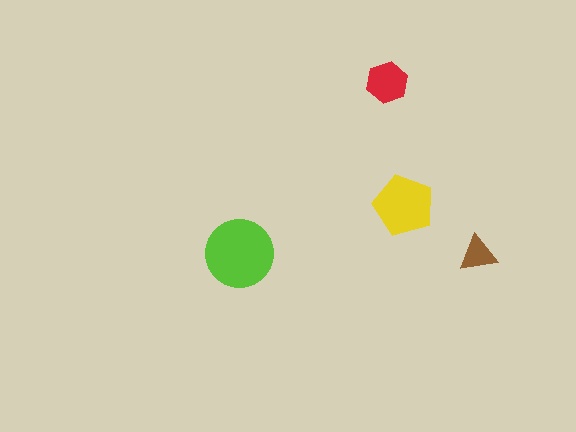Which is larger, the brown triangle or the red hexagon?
The red hexagon.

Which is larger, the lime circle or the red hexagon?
The lime circle.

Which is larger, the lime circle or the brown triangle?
The lime circle.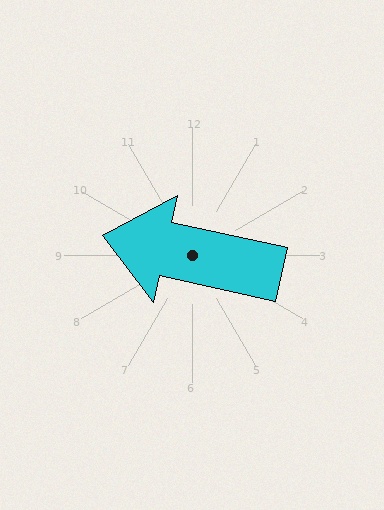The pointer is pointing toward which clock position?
Roughly 9 o'clock.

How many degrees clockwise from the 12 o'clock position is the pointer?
Approximately 282 degrees.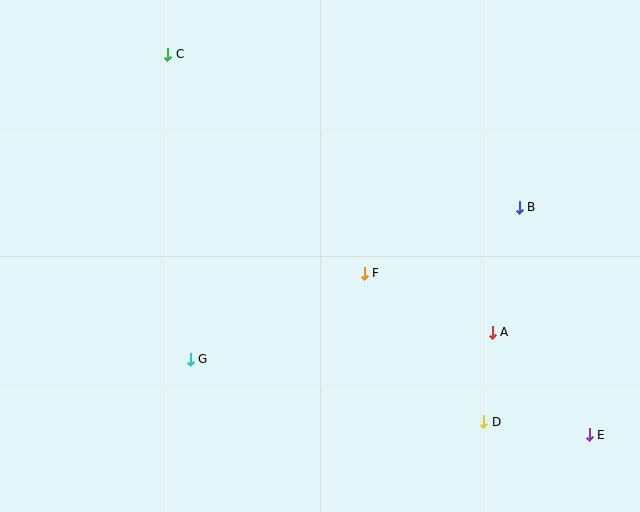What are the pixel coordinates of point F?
Point F is at (364, 273).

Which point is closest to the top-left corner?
Point C is closest to the top-left corner.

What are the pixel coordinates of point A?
Point A is at (492, 332).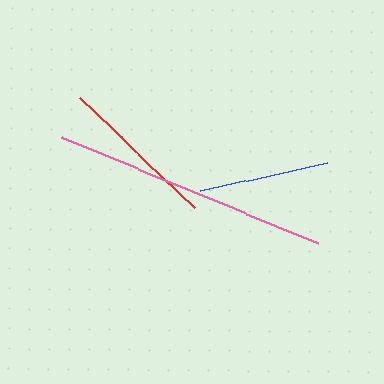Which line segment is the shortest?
The blue line is the shortest at approximately 130 pixels.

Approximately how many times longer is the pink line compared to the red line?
The pink line is approximately 1.7 times the length of the red line.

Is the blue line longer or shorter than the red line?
The red line is longer than the blue line.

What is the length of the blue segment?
The blue segment is approximately 130 pixels long.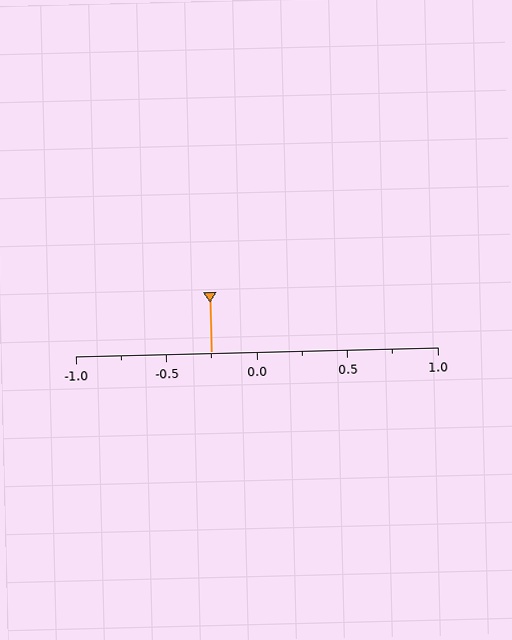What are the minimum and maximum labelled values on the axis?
The axis runs from -1.0 to 1.0.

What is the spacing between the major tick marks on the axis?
The major ticks are spaced 0.5 apart.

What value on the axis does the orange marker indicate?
The marker indicates approximately -0.25.